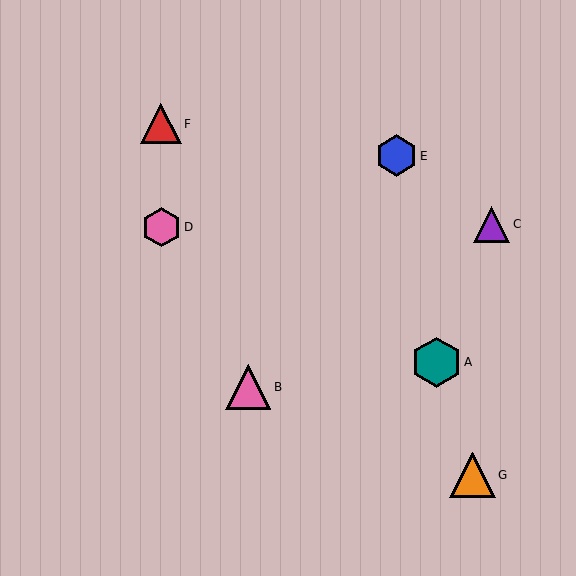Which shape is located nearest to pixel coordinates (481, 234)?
The purple triangle (labeled C) at (491, 224) is nearest to that location.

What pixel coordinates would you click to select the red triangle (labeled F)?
Click at (161, 124) to select the red triangle F.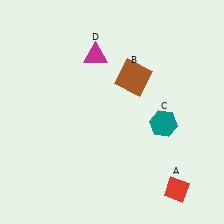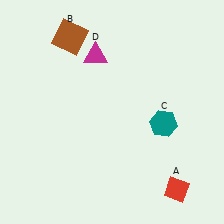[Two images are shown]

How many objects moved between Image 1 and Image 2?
1 object moved between the two images.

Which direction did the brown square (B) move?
The brown square (B) moved left.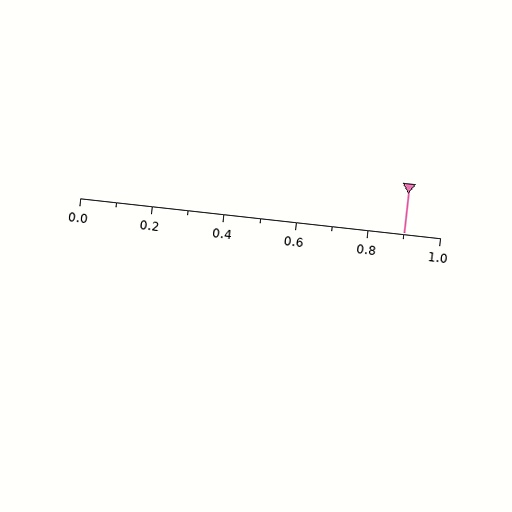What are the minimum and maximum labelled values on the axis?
The axis runs from 0.0 to 1.0.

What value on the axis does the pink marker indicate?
The marker indicates approximately 0.9.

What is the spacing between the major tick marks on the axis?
The major ticks are spaced 0.2 apart.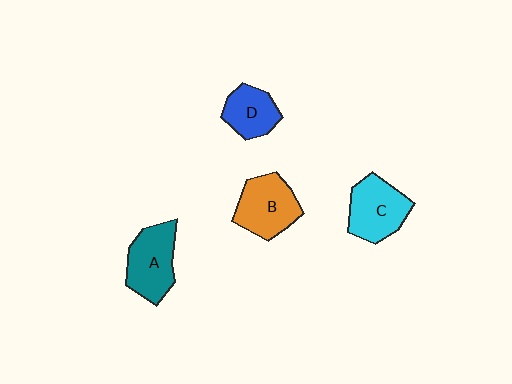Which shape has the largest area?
Shape A (teal).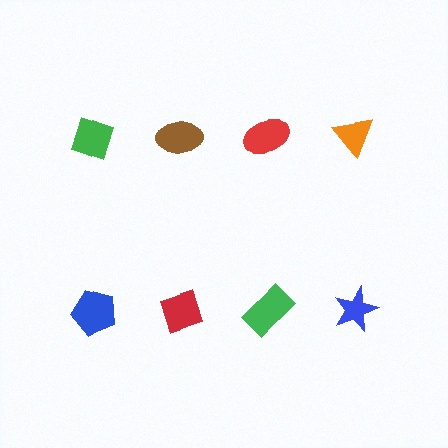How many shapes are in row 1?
4 shapes.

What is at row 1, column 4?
An orange triangle.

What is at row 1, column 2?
A brown ellipse.